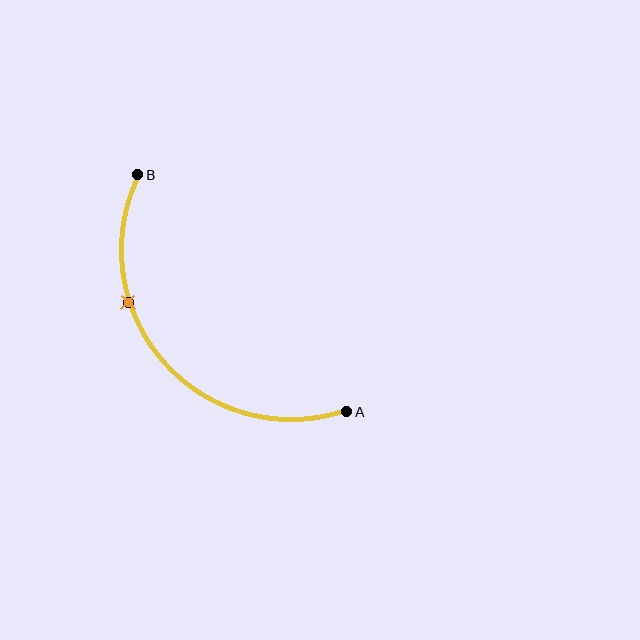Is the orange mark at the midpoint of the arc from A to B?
No. The orange mark lies on the arc but is closer to endpoint B. The arc midpoint would be at the point on the curve equidistant along the arc from both A and B.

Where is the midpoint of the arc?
The arc midpoint is the point on the curve farthest from the straight line joining A and B. It sits below and to the left of that line.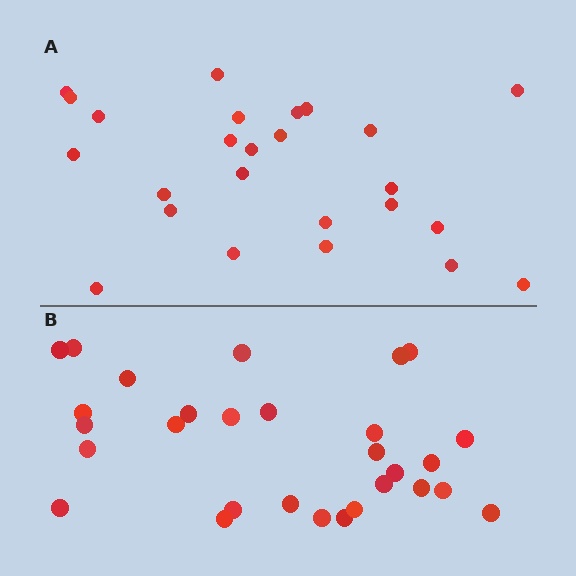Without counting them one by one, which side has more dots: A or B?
Region B (the bottom region) has more dots.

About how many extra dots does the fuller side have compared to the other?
Region B has about 4 more dots than region A.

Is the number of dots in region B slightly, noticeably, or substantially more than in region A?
Region B has only slightly more — the two regions are fairly close. The ratio is roughly 1.2 to 1.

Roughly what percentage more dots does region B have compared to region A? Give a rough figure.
About 15% more.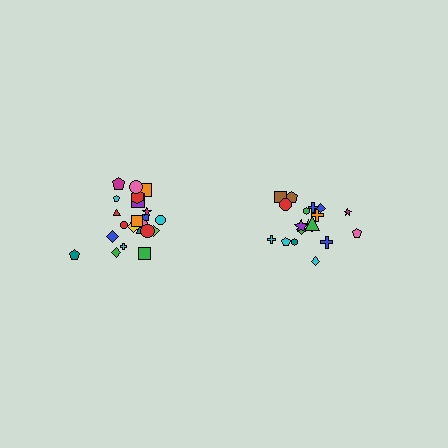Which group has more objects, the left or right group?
The left group.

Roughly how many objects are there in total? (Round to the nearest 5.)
Roughly 40 objects in total.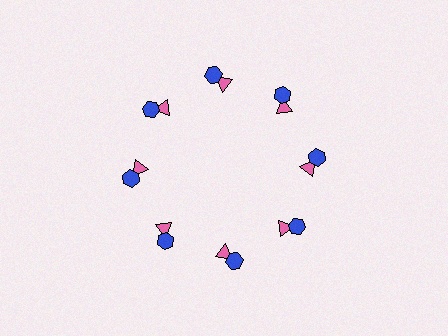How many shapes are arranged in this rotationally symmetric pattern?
There are 16 shapes, arranged in 8 groups of 2.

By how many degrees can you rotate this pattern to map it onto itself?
The pattern maps onto itself every 45 degrees of rotation.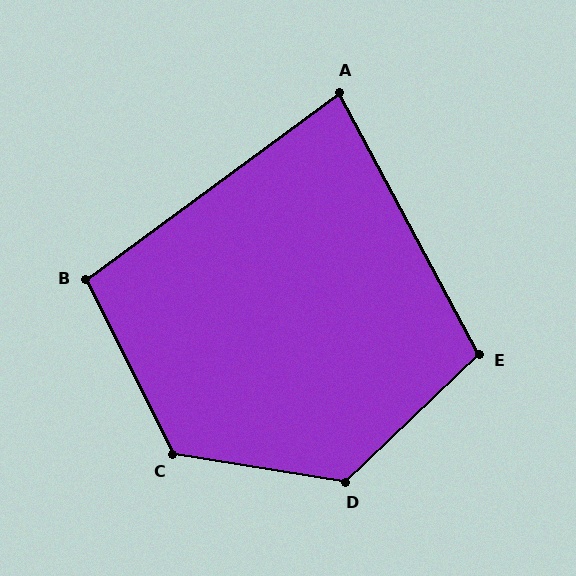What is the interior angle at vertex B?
Approximately 100 degrees (obtuse).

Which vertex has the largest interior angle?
D, at approximately 127 degrees.